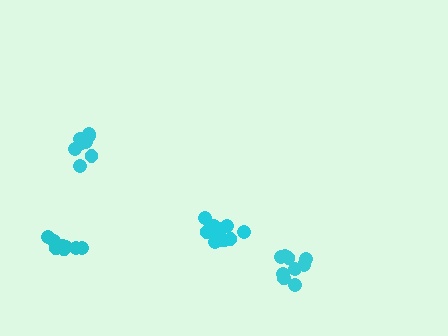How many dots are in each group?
Group 1: 9 dots, Group 2: 9 dots, Group 3: 9 dots, Group 4: 11 dots (38 total).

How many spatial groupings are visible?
There are 4 spatial groupings.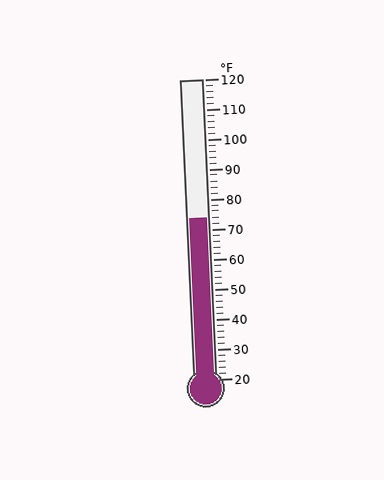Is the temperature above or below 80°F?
The temperature is below 80°F.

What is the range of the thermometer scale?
The thermometer scale ranges from 20°F to 120°F.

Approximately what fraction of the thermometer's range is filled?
The thermometer is filled to approximately 55% of its range.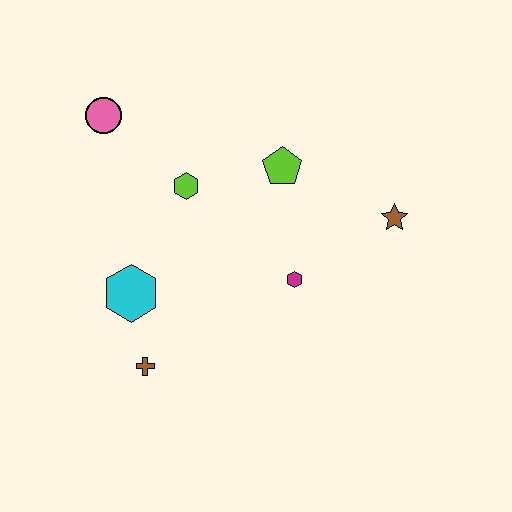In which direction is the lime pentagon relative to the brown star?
The lime pentagon is to the left of the brown star.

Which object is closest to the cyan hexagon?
The brown cross is closest to the cyan hexagon.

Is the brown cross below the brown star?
Yes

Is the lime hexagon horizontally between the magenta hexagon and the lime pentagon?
No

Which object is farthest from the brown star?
The pink circle is farthest from the brown star.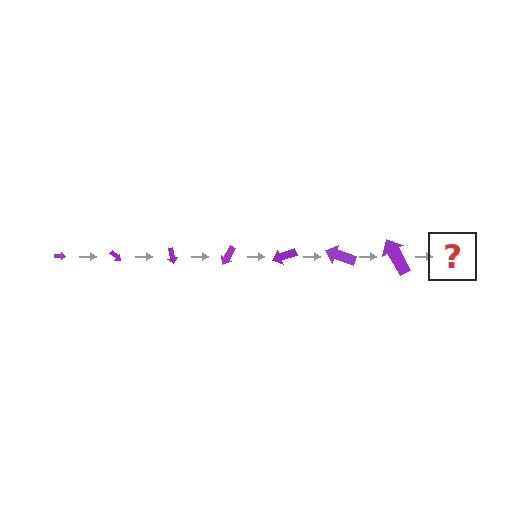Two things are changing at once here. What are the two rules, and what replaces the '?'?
The two rules are that the arrow grows larger each step and it rotates 40 degrees each step. The '?' should be an arrow, larger than the previous one and rotated 280 degrees from the start.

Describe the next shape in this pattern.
It should be an arrow, larger than the previous one and rotated 280 degrees from the start.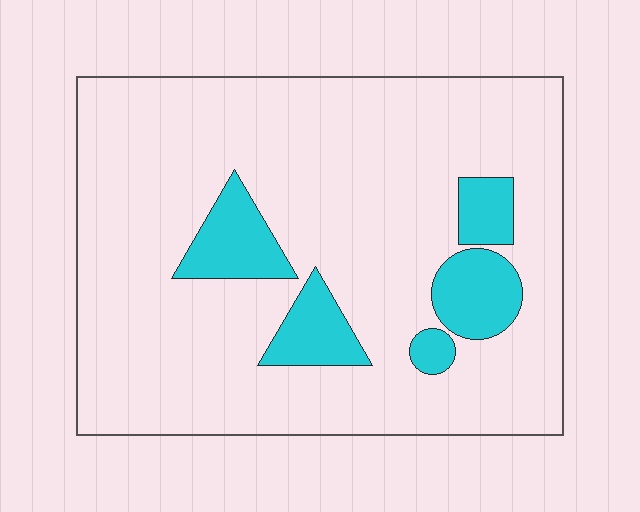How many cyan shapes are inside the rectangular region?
5.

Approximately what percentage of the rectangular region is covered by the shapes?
Approximately 15%.